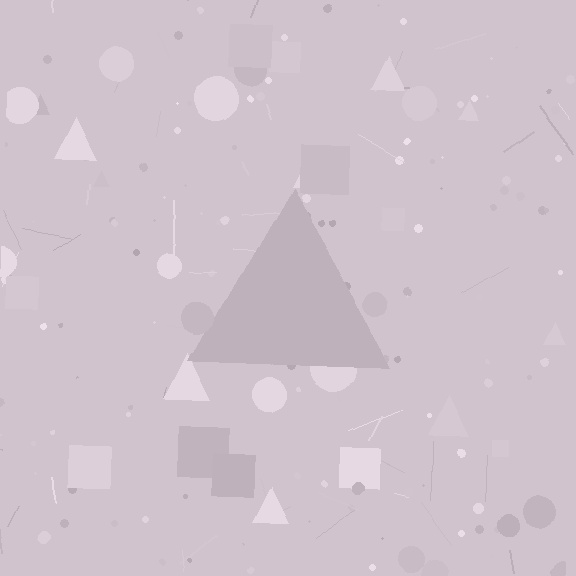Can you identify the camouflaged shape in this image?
The camouflaged shape is a triangle.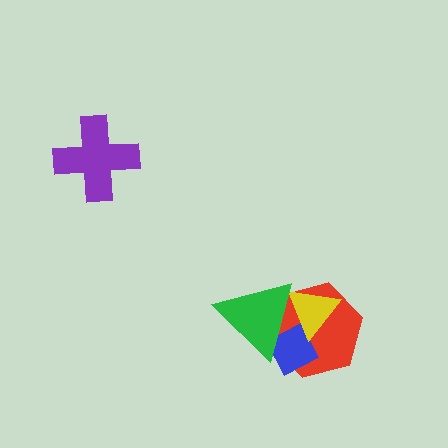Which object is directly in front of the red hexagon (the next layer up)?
The blue diamond is directly in front of the red hexagon.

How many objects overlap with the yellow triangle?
3 objects overlap with the yellow triangle.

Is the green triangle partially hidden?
No, no other shape covers it.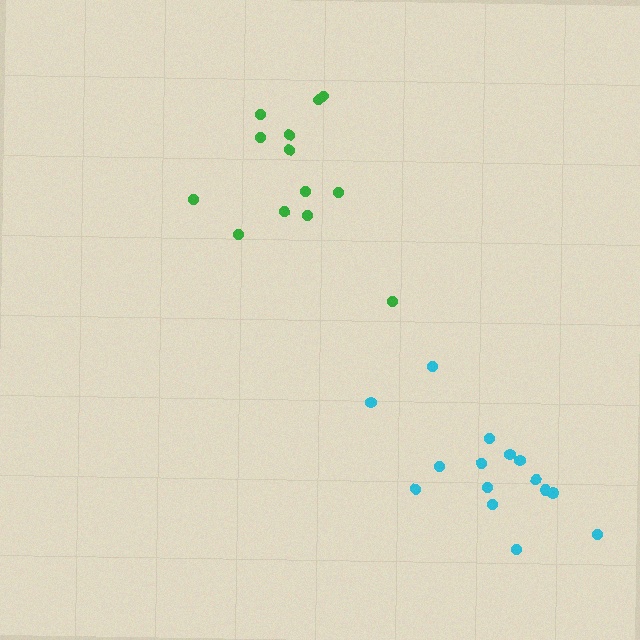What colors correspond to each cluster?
The clusters are colored: green, cyan.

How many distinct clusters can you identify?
There are 2 distinct clusters.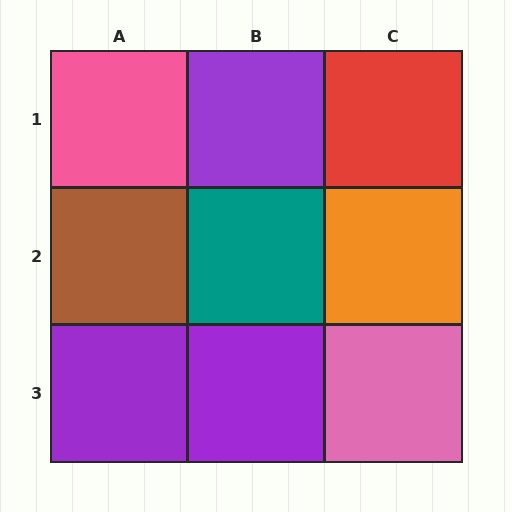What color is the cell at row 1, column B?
Purple.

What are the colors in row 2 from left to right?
Brown, teal, orange.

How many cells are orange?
1 cell is orange.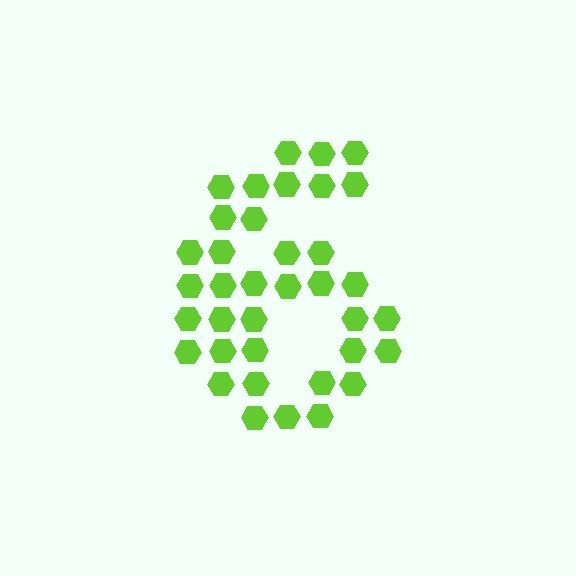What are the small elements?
The small elements are hexagons.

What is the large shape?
The large shape is the digit 6.